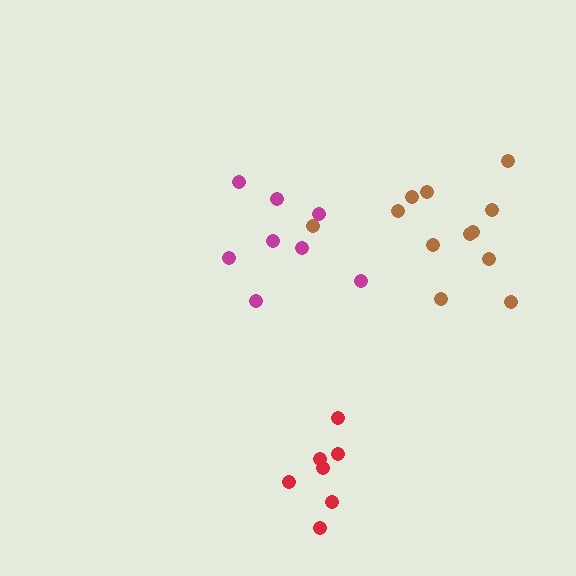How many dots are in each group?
Group 1: 8 dots, Group 2: 7 dots, Group 3: 12 dots (27 total).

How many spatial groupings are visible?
There are 3 spatial groupings.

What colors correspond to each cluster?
The clusters are colored: magenta, red, brown.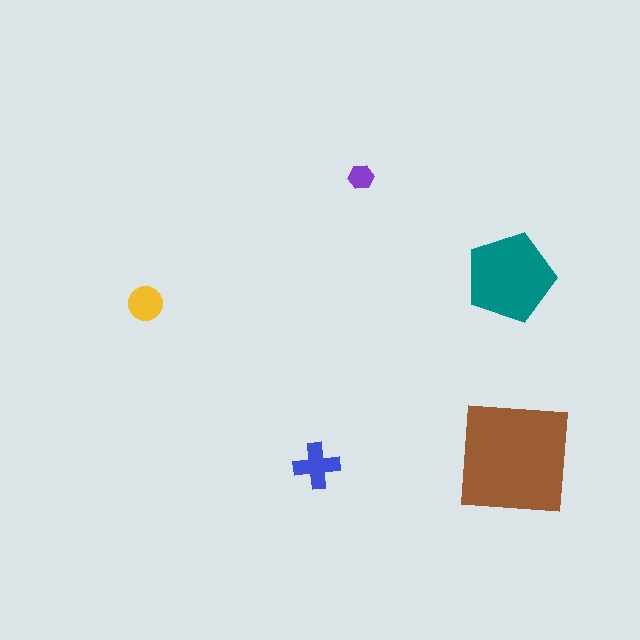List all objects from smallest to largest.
The purple hexagon, the yellow circle, the blue cross, the teal pentagon, the brown square.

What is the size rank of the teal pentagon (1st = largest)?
2nd.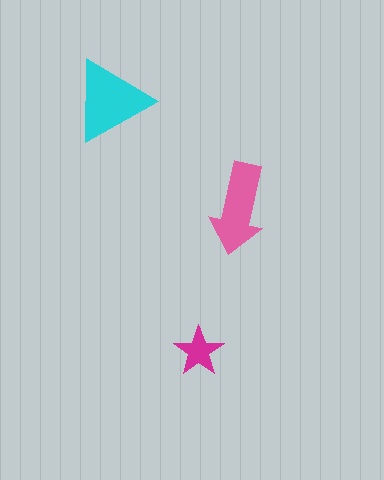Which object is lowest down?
The magenta star is bottommost.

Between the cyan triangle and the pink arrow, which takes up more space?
The cyan triangle.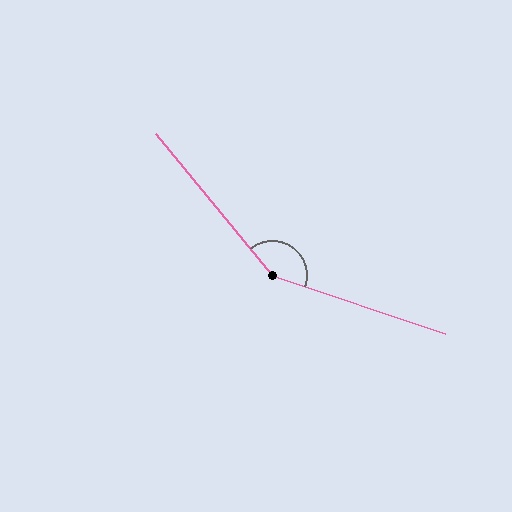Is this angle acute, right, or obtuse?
It is obtuse.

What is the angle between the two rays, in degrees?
Approximately 148 degrees.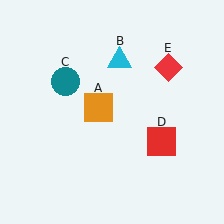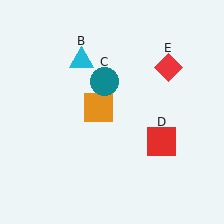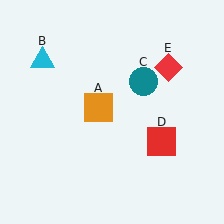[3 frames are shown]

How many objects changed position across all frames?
2 objects changed position: cyan triangle (object B), teal circle (object C).